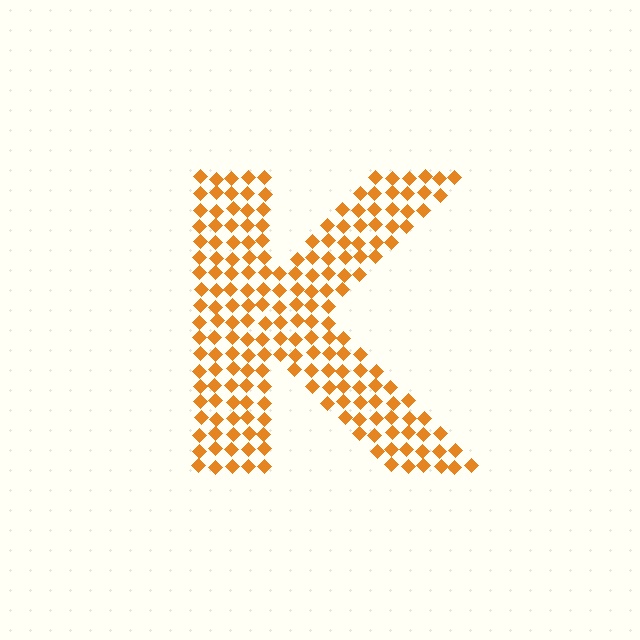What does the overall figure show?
The overall figure shows the letter K.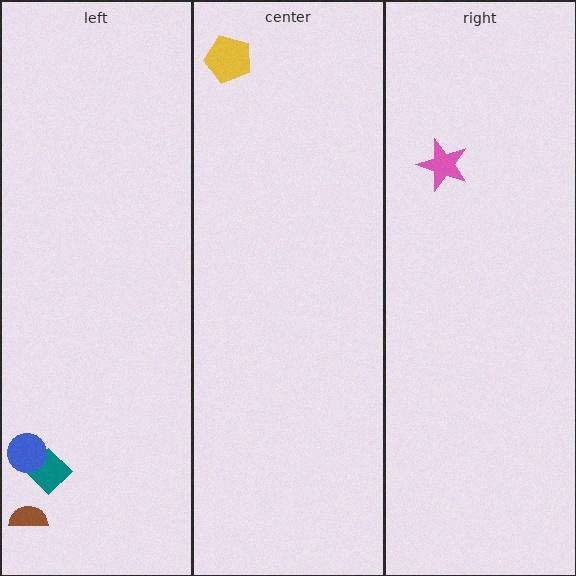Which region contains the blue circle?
The left region.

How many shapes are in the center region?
1.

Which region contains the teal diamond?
The left region.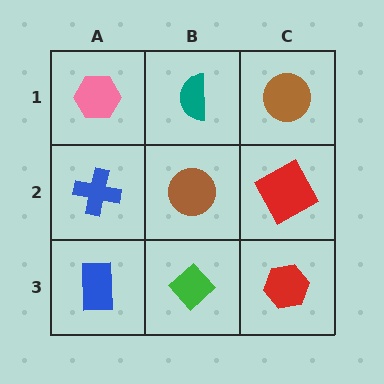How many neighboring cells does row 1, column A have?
2.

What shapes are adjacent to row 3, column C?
A red square (row 2, column C), a green diamond (row 3, column B).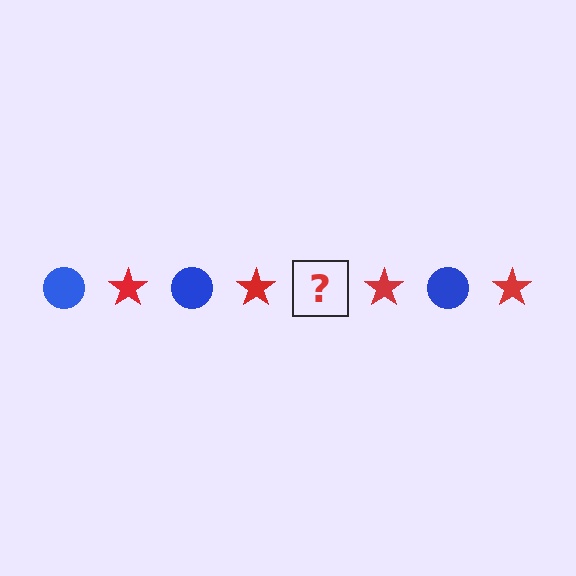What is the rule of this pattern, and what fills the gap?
The rule is that the pattern alternates between blue circle and red star. The gap should be filled with a blue circle.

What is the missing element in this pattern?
The missing element is a blue circle.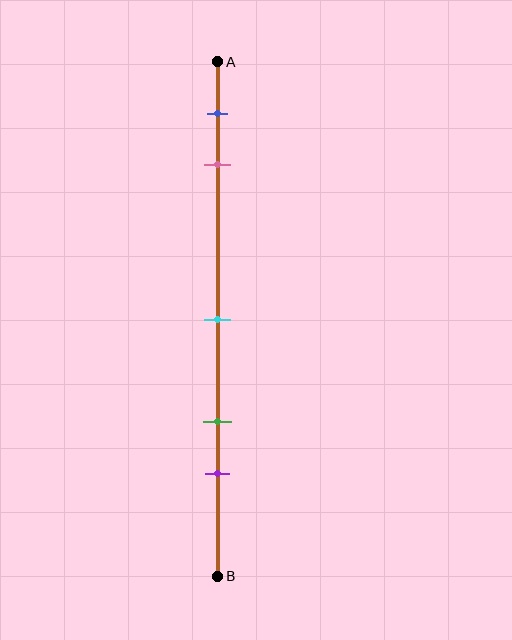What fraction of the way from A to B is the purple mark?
The purple mark is approximately 80% (0.8) of the way from A to B.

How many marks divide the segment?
There are 5 marks dividing the segment.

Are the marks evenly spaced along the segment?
No, the marks are not evenly spaced.